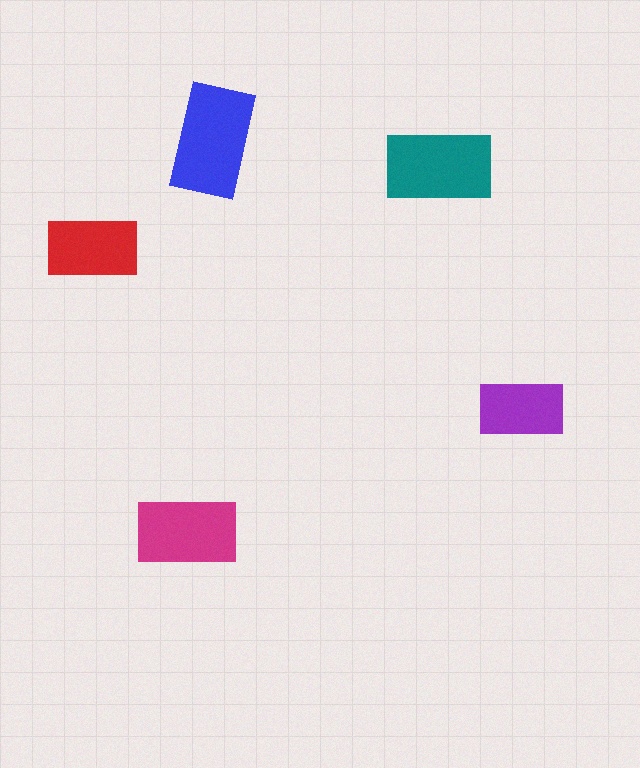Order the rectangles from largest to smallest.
the blue one, the teal one, the magenta one, the red one, the purple one.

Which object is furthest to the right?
The purple rectangle is rightmost.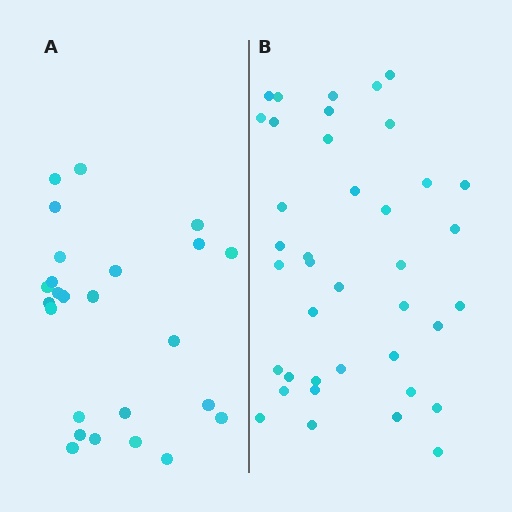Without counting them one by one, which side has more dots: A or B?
Region B (the right region) has more dots.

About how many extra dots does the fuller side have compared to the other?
Region B has approximately 15 more dots than region A.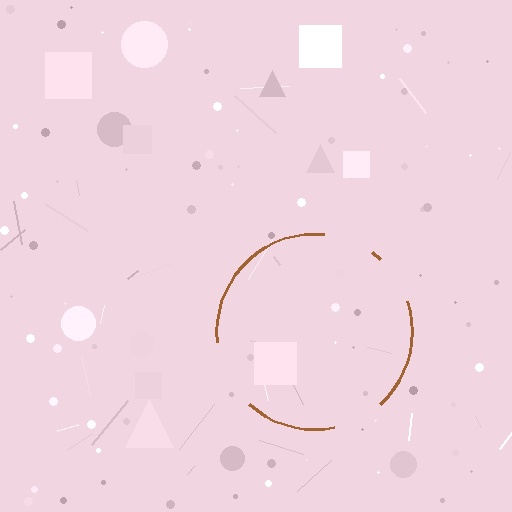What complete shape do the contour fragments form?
The contour fragments form a circle.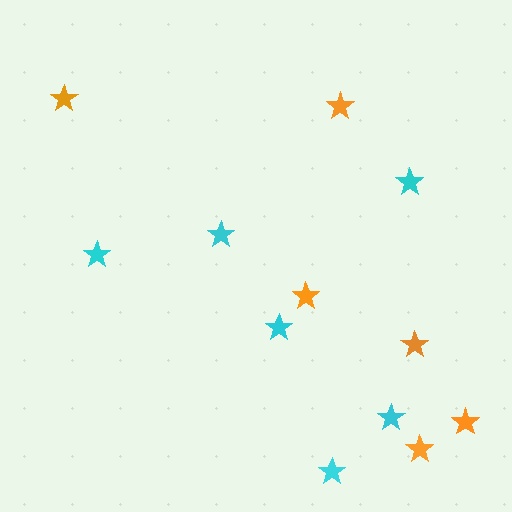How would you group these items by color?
There are 2 groups: one group of cyan stars (6) and one group of orange stars (6).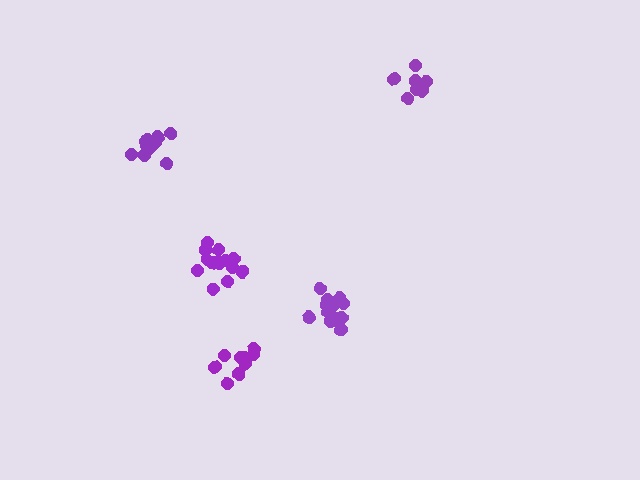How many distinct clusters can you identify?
There are 5 distinct clusters.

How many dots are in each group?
Group 1: 14 dots, Group 2: 14 dots, Group 3: 10 dots, Group 4: 8 dots, Group 5: 9 dots (55 total).